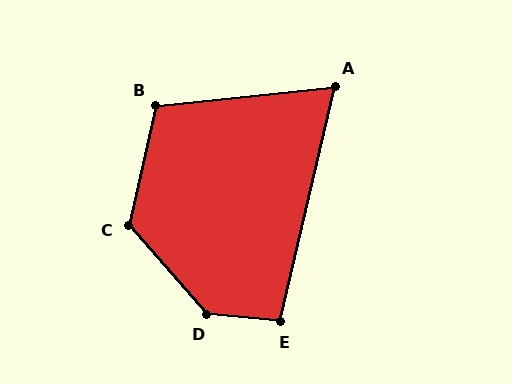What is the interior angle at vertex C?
Approximately 126 degrees (obtuse).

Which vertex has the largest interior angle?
D, at approximately 137 degrees.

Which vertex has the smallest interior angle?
A, at approximately 71 degrees.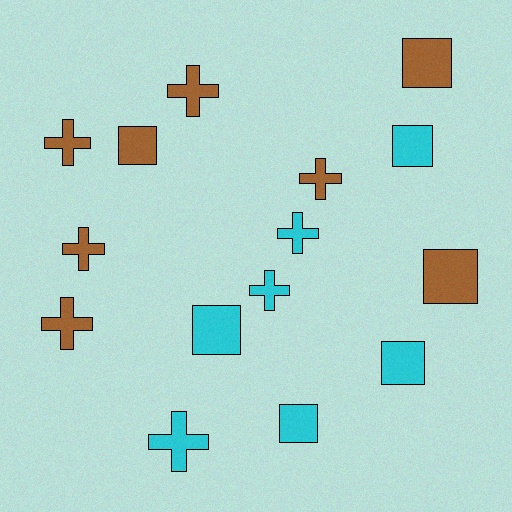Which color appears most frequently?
Brown, with 8 objects.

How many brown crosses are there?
There are 5 brown crosses.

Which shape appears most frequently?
Cross, with 8 objects.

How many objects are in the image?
There are 15 objects.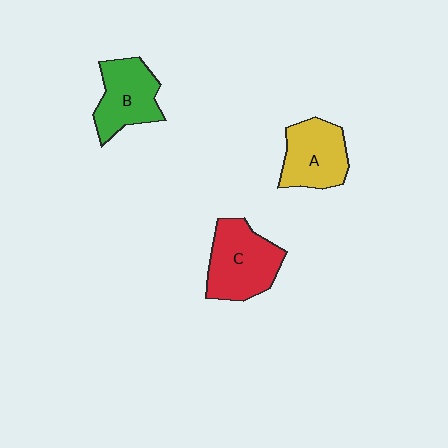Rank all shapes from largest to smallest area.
From largest to smallest: C (red), B (green), A (yellow).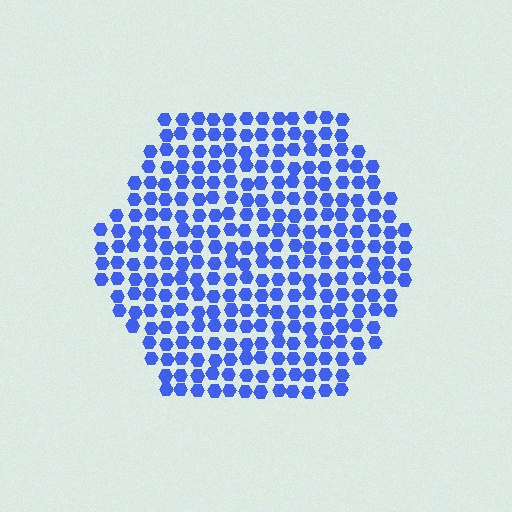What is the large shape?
The large shape is a hexagon.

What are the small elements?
The small elements are hexagons.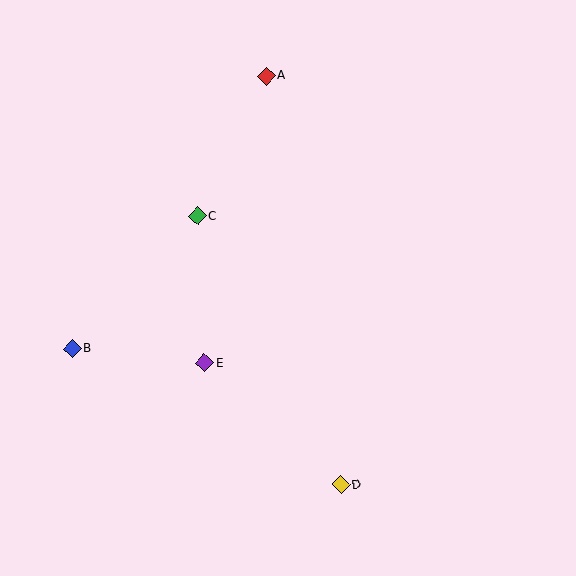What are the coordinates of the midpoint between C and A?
The midpoint between C and A is at (232, 146).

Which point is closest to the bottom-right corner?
Point D is closest to the bottom-right corner.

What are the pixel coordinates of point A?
Point A is at (266, 76).